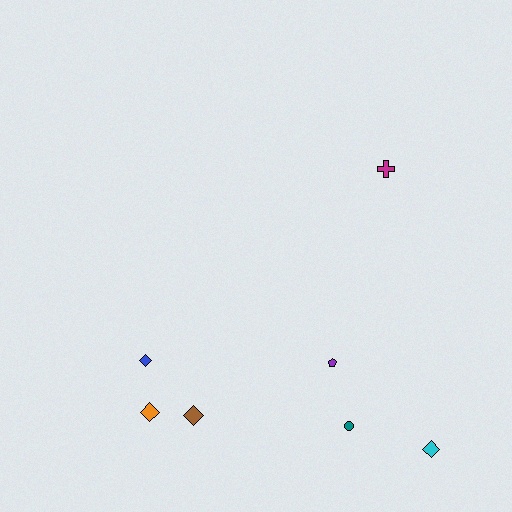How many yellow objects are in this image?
There are no yellow objects.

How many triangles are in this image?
There are no triangles.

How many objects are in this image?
There are 7 objects.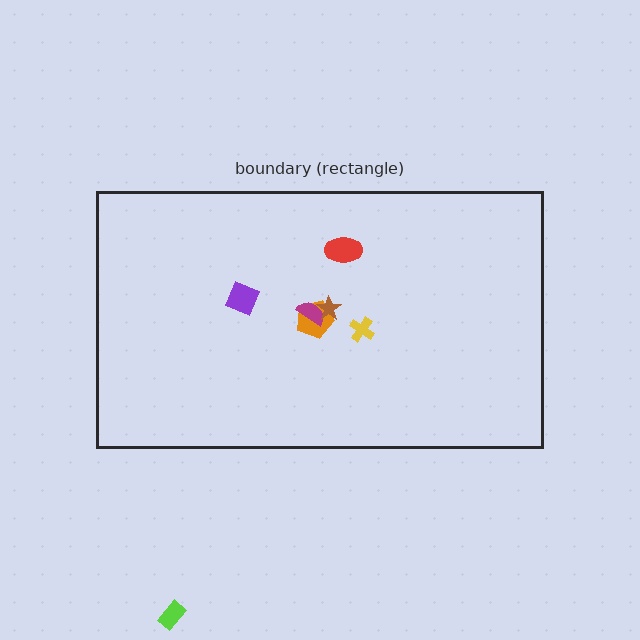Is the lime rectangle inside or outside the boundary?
Outside.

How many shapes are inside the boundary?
6 inside, 1 outside.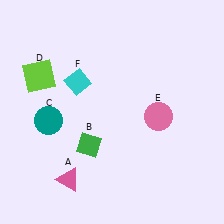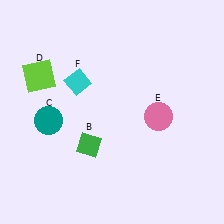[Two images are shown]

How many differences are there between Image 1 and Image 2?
There is 1 difference between the two images.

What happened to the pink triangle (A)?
The pink triangle (A) was removed in Image 2. It was in the bottom-left area of Image 1.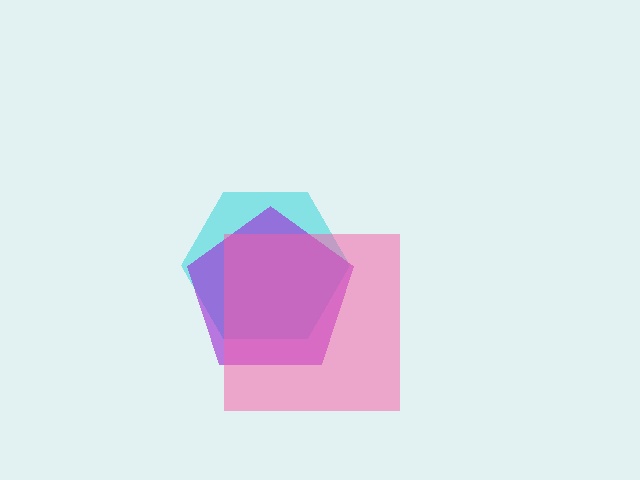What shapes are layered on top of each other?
The layered shapes are: a cyan hexagon, a purple pentagon, a pink square.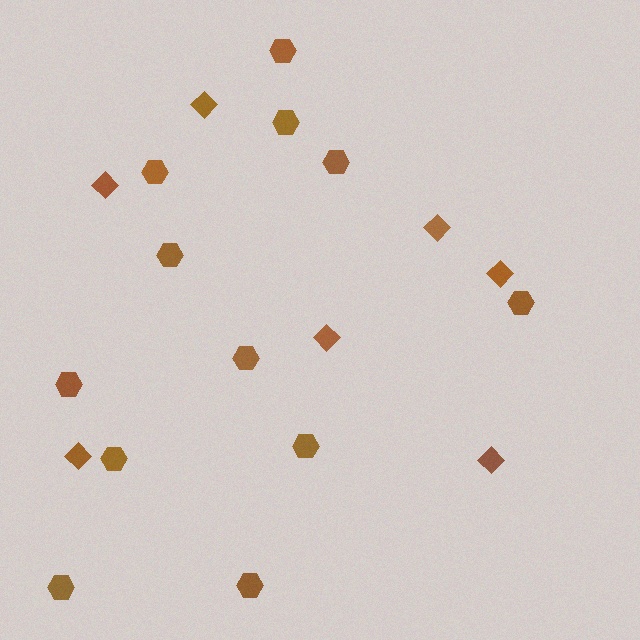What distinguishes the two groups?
There are 2 groups: one group of diamonds (7) and one group of hexagons (12).